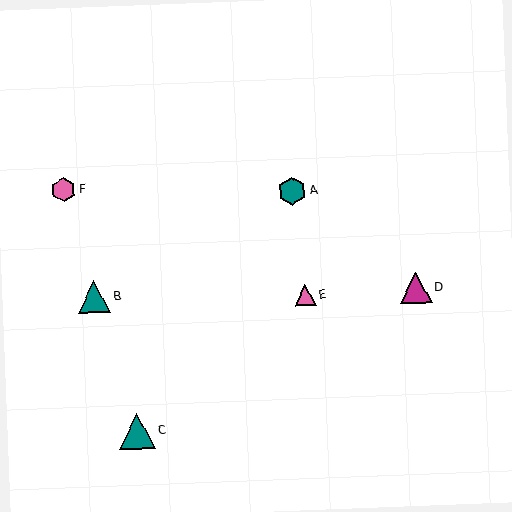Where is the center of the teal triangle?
The center of the teal triangle is at (94, 297).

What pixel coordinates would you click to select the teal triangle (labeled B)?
Click at (94, 297) to select the teal triangle B.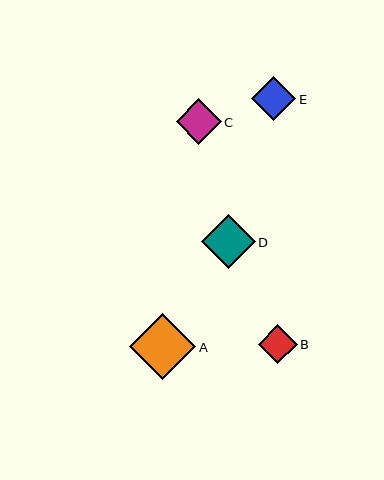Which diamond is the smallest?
Diamond B is the smallest with a size of approximately 39 pixels.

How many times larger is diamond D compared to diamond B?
Diamond D is approximately 1.4 times the size of diamond B.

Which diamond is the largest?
Diamond A is the largest with a size of approximately 67 pixels.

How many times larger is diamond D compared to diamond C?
Diamond D is approximately 1.2 times the size of diamond C.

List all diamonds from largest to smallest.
From largest to smallest: A, D, C, E, B.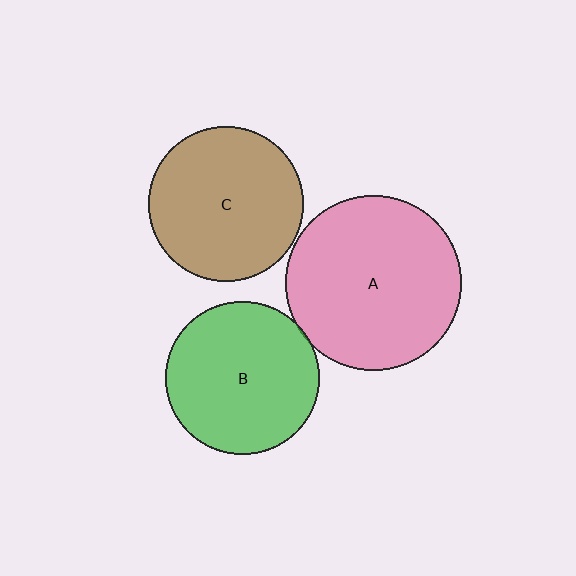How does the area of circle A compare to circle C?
Approximately 1.3 times.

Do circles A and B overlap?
Yes.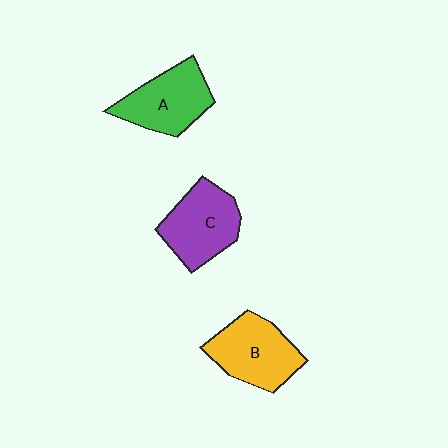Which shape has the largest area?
Shape B (yellow).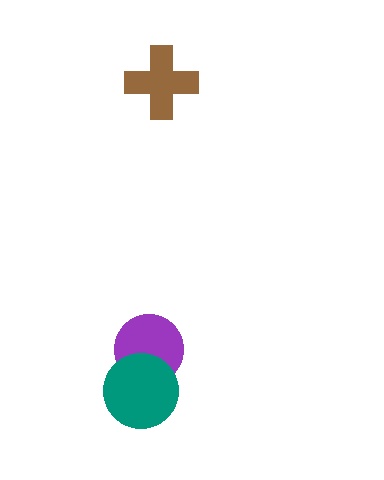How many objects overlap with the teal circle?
1 object overlaps with the teal circle.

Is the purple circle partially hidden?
Yes, it is partially covered by another shape.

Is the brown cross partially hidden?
No, no other shape covers it.